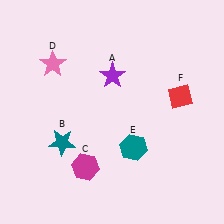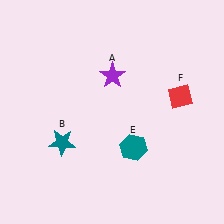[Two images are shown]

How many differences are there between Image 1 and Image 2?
There are 2 differences between the two images.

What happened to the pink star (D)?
The pink star (D) was removed in Image 2. It was in the top-left area of Image 1.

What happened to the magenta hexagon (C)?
The magenta hexagon (C) was removed in Image 2. It was in the bottom-left area of Image 1.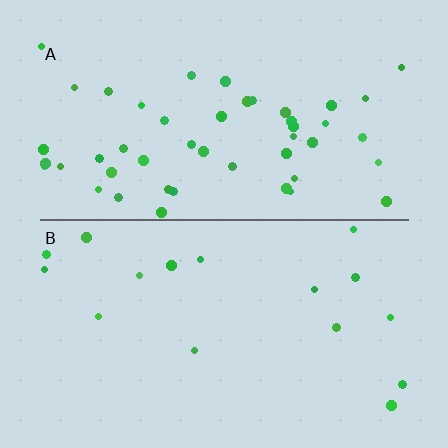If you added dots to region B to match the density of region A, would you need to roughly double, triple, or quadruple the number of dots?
Approximately triple.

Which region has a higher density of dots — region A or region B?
A (the top).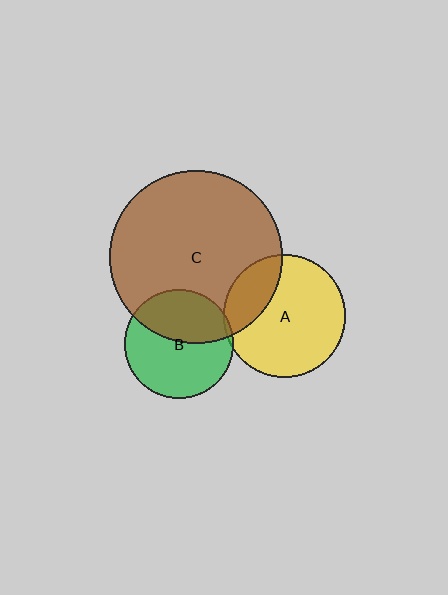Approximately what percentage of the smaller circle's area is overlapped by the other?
Approximately 25%.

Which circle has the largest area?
Circle C (brown).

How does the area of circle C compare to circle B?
Approximately 2.5 times.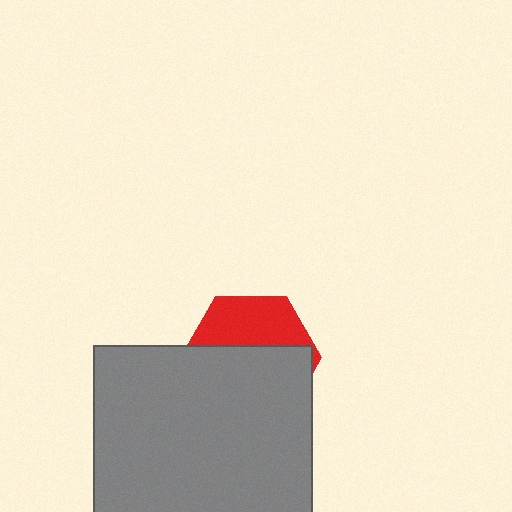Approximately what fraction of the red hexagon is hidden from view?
Roughly 61% of the red hexagon is hidden behind the gray square.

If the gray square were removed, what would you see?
You would see the complete red hexagon.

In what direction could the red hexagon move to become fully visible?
The red hexagon could move up. That would shift it out from behind the gray square entirely.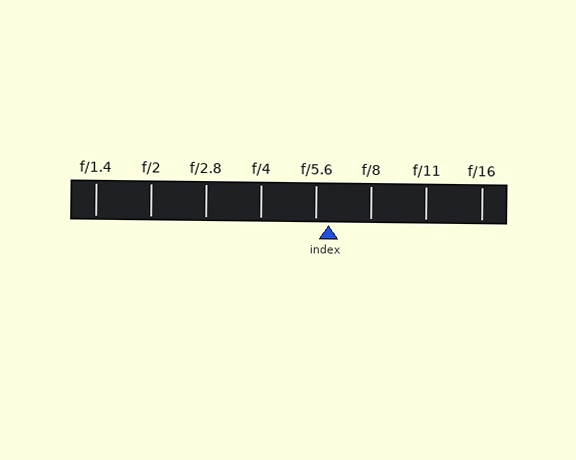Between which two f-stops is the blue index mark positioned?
The index mark is between f/5.6 and f/8.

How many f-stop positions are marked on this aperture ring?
There are 8 f-stop positions marked.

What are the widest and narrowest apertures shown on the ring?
The widest aperture shown is f/1.4 and the narrowest is f/16.